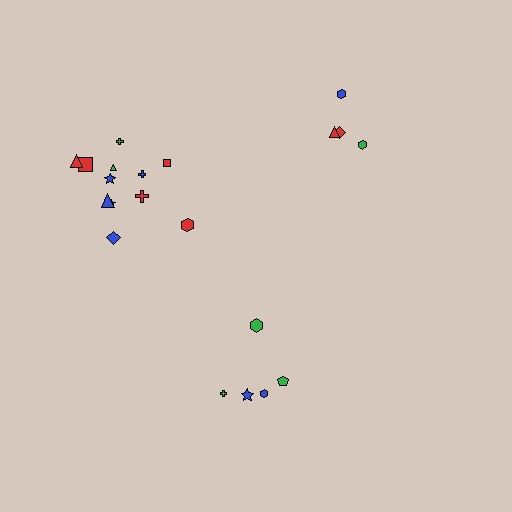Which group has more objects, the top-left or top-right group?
The top-left group.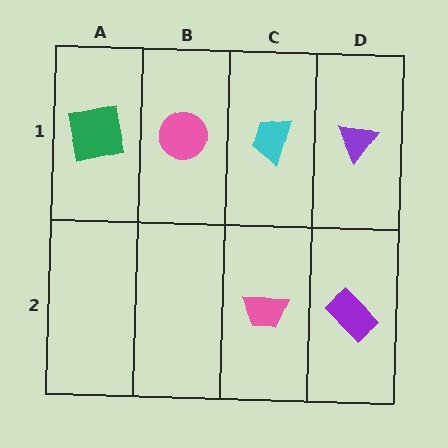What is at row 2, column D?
A purple rectangle.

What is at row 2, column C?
A pink trapezoid.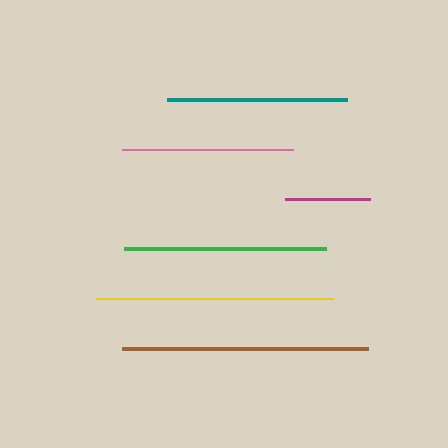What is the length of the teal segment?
The teal segment is approximately 180 pixels long.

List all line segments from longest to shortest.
From longest to shortest: brown, yellow, green, teal, pink, magenta.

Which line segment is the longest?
The brown line is the longest at approximately 246 pixels.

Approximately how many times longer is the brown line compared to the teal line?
The brown line is approximately 1.4 times the length of the teal line.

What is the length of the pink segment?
The pink segment is approximately 171 pixels long.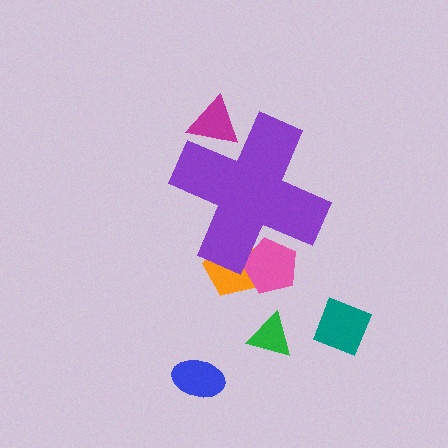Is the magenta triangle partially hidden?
Yes, the magenta triangle is partially hidden behind the purple cross.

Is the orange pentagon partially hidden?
Yes, the orange pentagon is partially hidden behind the purple cross.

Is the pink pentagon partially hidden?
Yes, the pink pentagon is partially hidden behind the purple cross.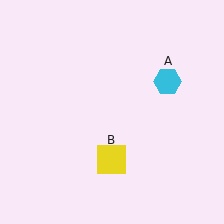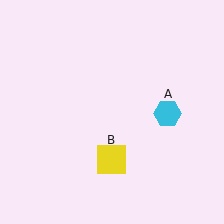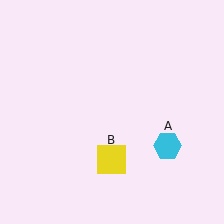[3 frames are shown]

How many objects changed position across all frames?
1 object changed position: cyan hexagon (object A).